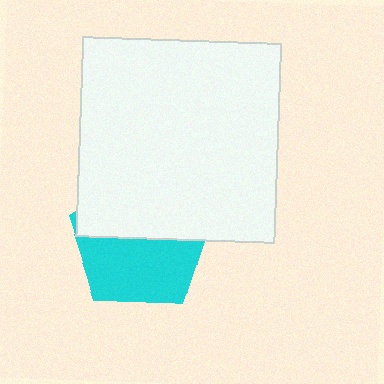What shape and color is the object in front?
The object in front is a white square.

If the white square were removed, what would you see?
You would see the complete cyan pentagon.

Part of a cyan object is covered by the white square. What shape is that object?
It is a pentagon.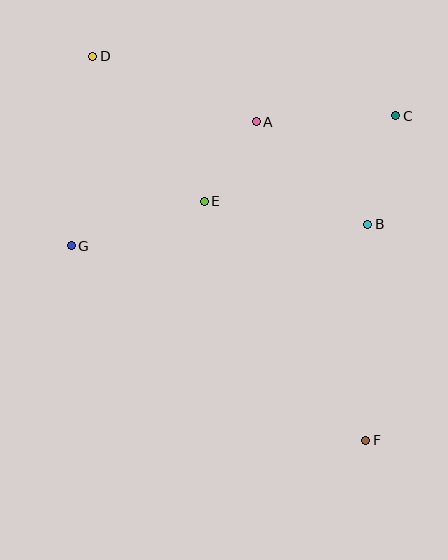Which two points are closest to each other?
Points A and E are closest to each other.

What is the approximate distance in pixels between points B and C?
The distance between B and C is approximately 112 pixels.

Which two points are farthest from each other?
Points D and F are farthest from each other.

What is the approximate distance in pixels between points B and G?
The distance between B and G is approximately 297 pixels.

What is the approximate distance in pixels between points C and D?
The distance between C and D is approximately 309 pixels.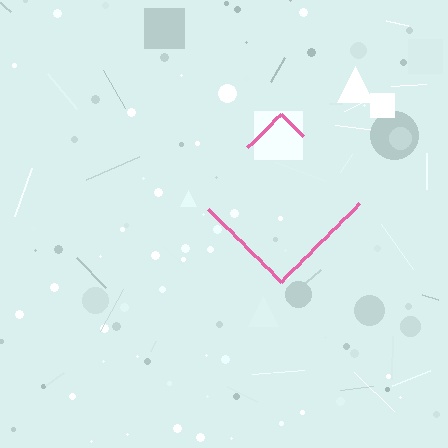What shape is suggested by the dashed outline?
The dashed outline suggests a diamond.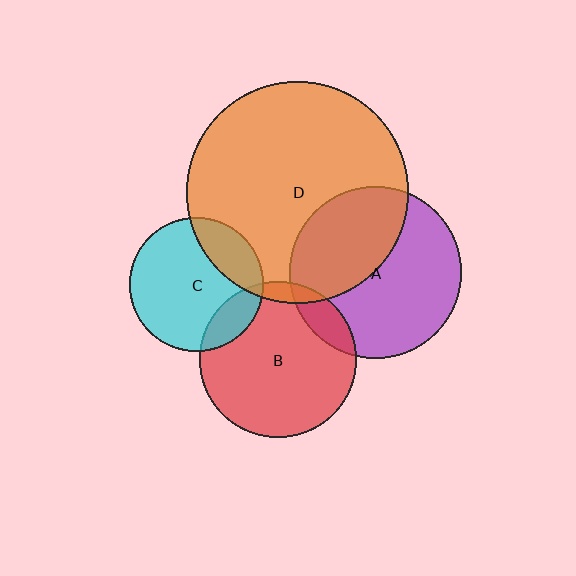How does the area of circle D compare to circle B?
Approximately 2.0 times.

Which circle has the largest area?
Circle D (orange).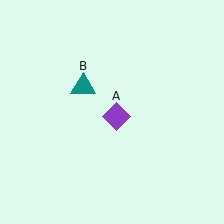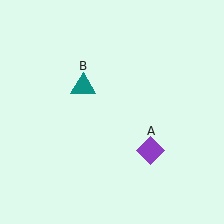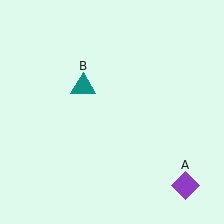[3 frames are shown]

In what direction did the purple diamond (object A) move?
The purple diamond (object A) moved down and to the right.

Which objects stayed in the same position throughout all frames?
Teal triangle (object B) remained stationary.